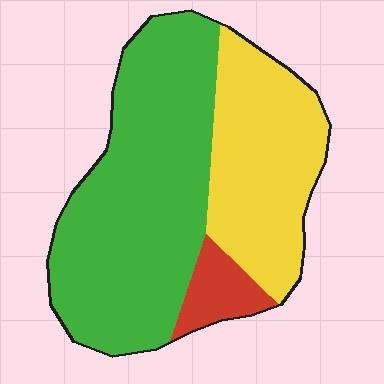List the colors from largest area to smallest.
From largest to smallest: green, yellow, red.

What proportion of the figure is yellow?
Yellow takes up about one third (1/3) of the figure.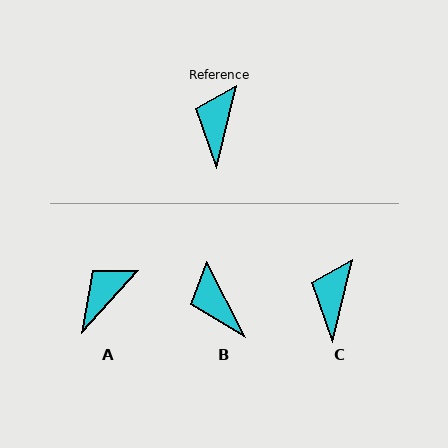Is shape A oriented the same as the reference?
No, it is off by about 30 degrees.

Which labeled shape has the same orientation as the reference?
C.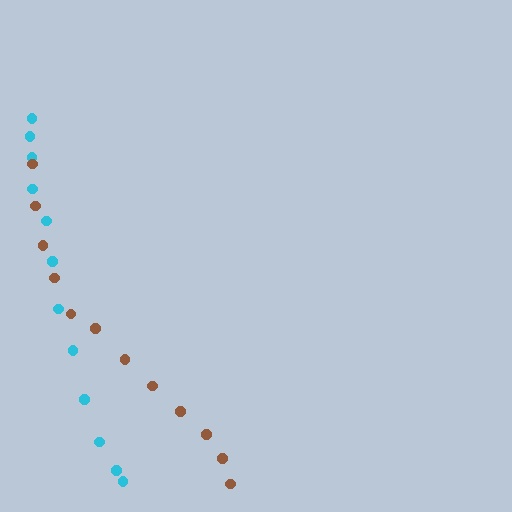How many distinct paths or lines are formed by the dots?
There are 2 distinct paths.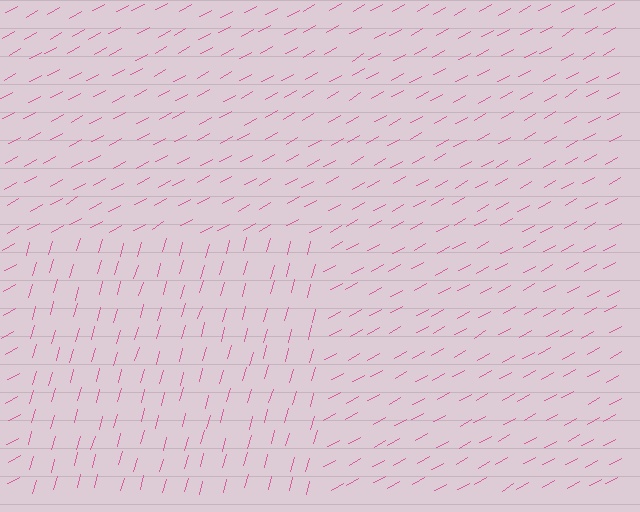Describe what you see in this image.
The image is filled with small pink line segments. A rectangle region in the image has lines oriented differently from the surrounding lines, creating a visible texture boundary.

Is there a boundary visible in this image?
Yes, there is a texture boundary formed by a change in line orientation.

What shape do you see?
I see a rectangle.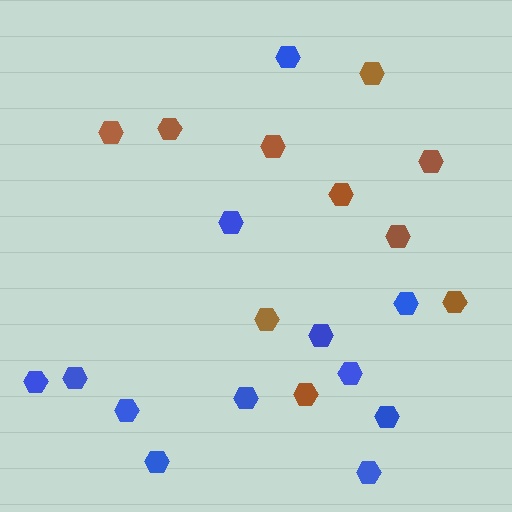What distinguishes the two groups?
There are 2 groups: one group of blue hexagons (12) and one group of brown hexagons (10).